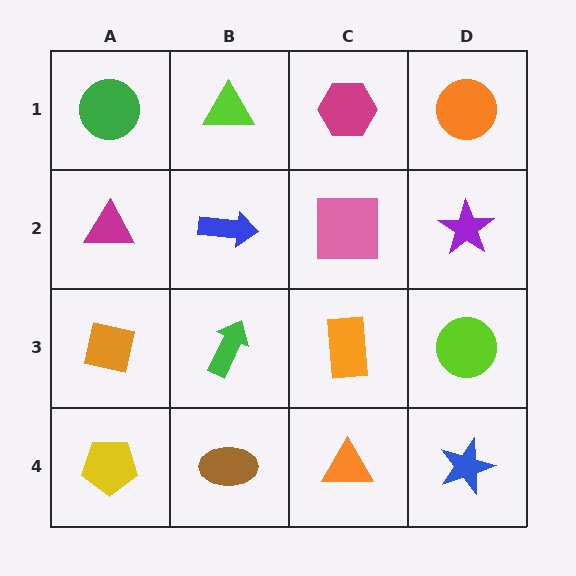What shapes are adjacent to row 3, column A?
A magenta triangle (row 2, column A), a yellow pentagon (row 4, column A), a green arrow (row 3, column B).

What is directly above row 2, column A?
A green circle.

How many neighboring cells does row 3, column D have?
3.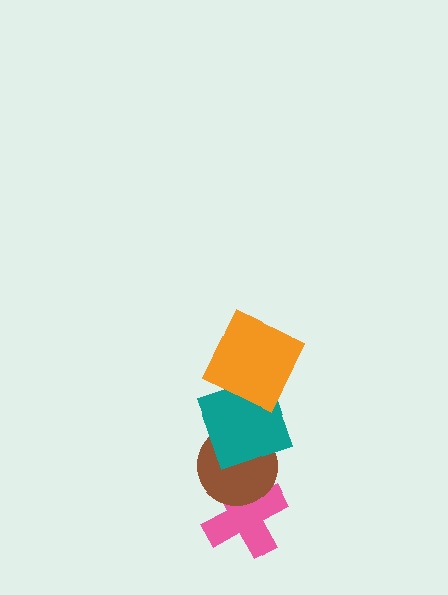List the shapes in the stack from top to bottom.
From top to bottom: the orange square, the teal square, the brown circle, the pink cross.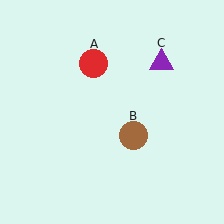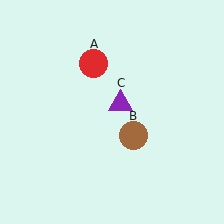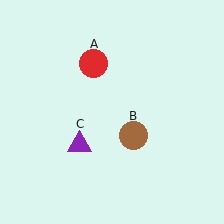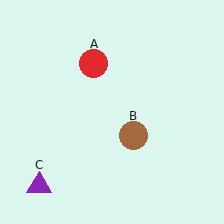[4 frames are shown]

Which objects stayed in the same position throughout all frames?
Red circle (object A) and brown circle (object B) remained stationary.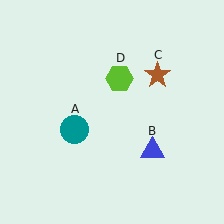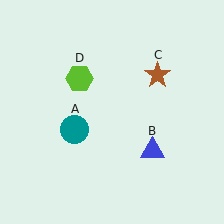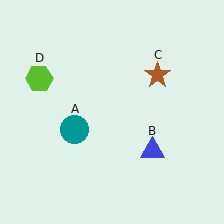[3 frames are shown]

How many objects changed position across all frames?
1 object changed position: lime hexagon (object D).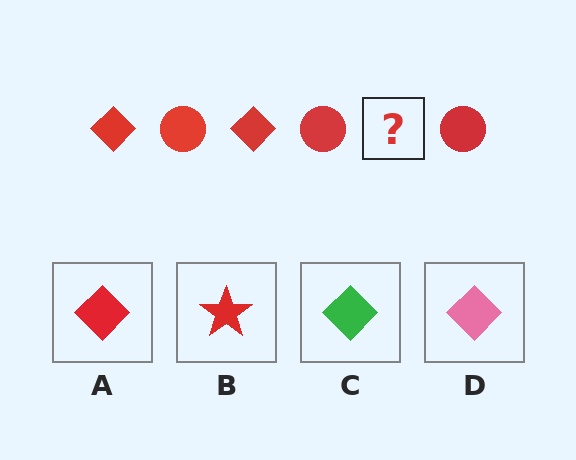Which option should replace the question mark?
Option A.